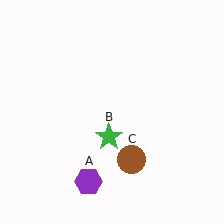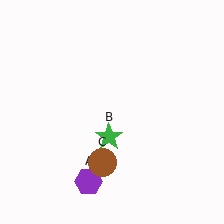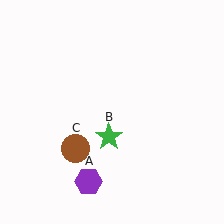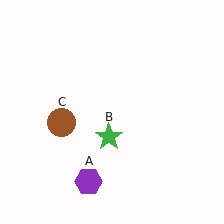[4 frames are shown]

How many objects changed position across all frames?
1 object changed position: brown circle (object C).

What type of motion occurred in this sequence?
The brown circle (object C) rotated clockwise around the center of the scene.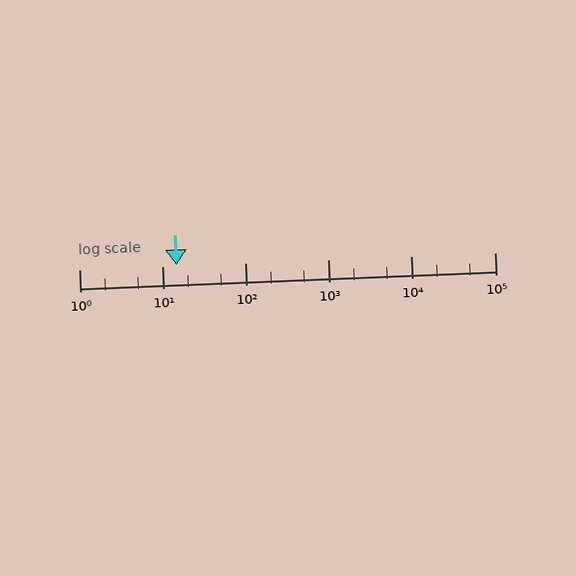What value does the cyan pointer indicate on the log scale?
The pointer indicates approximately 15.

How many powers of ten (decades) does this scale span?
The scale spans 5 decades, from 1 to 100000.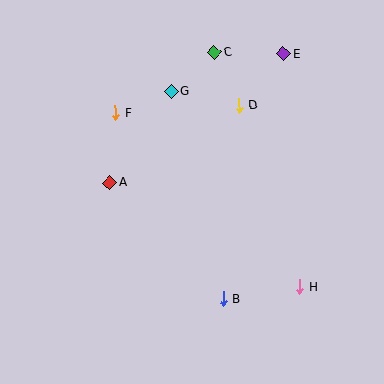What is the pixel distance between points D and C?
The distance between D and C is 59 pixels.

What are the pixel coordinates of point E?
Point E is at (283, 54).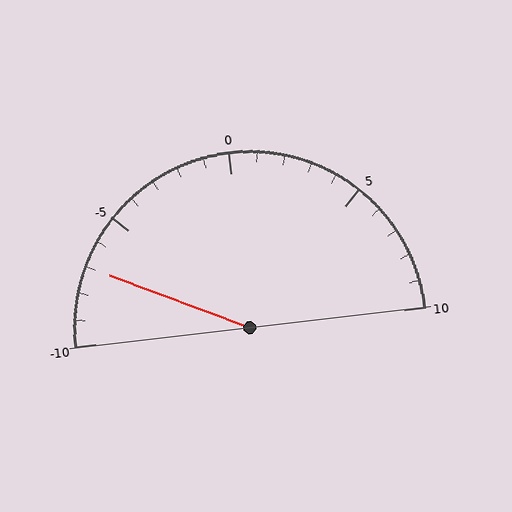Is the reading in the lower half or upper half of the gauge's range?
The reading is in the lower half of the range (-10 to 10).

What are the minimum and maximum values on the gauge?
The gauge ranges from -10 to 10.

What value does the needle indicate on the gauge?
The needle indicates approximately -7.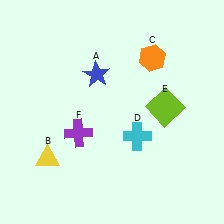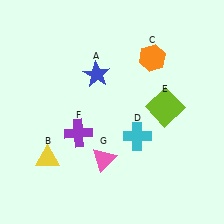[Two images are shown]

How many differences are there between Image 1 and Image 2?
There is 1 difference between the two images.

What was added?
A pink triangle (G) was added in Image 2.